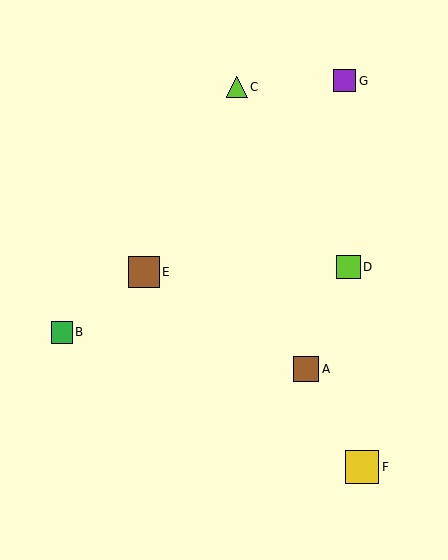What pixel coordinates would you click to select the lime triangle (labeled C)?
Click at (237, 87) to select the lime triangle C.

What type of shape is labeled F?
Shape F is a yellow square.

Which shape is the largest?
The yellow square (labeled F) is the largest.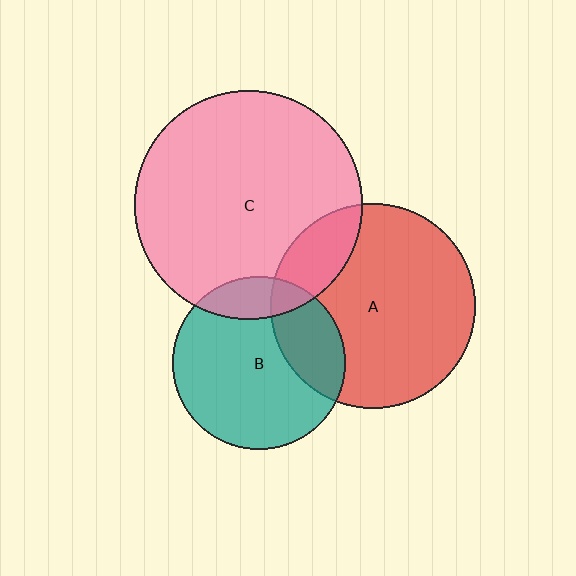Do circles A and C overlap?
Yes.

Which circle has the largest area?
Circle C (pink).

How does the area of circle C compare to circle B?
Approximately 1.7 times.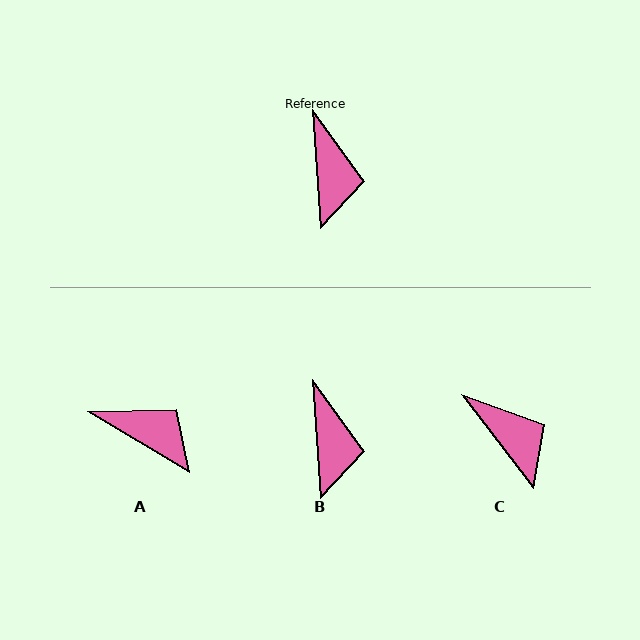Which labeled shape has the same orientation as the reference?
B.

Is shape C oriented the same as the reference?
No, it is off by about 33 degrees.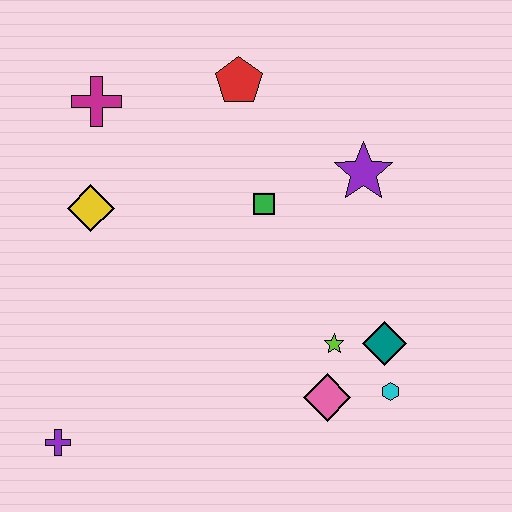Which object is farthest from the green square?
The purple cross is farthest from the green square.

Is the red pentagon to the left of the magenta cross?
No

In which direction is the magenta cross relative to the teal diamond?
The magenta cross is to the left of the teal diamond.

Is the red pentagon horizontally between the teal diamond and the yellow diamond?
Yes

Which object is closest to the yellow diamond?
The magenta cross is closest to the yellow diamond.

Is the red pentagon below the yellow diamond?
No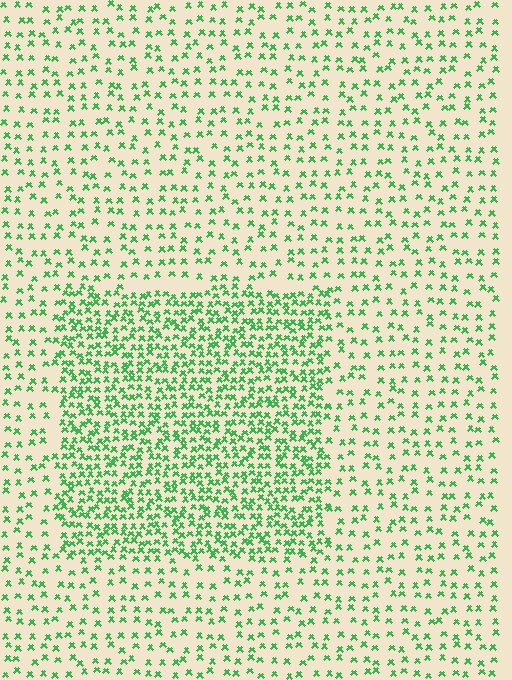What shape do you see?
I see a rectangle.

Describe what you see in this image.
The image contains small green elements arranged at two different densities. A rectangle-shaped region is visible where the elements are more densely packed than the surrounding area.